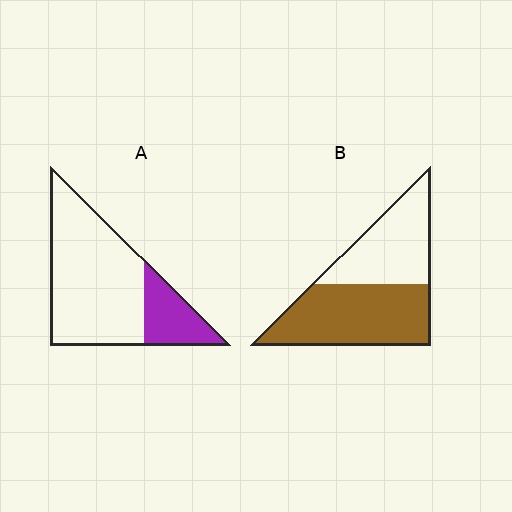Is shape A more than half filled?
No.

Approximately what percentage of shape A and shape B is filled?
A is approximately 25% and B is approximately 55%.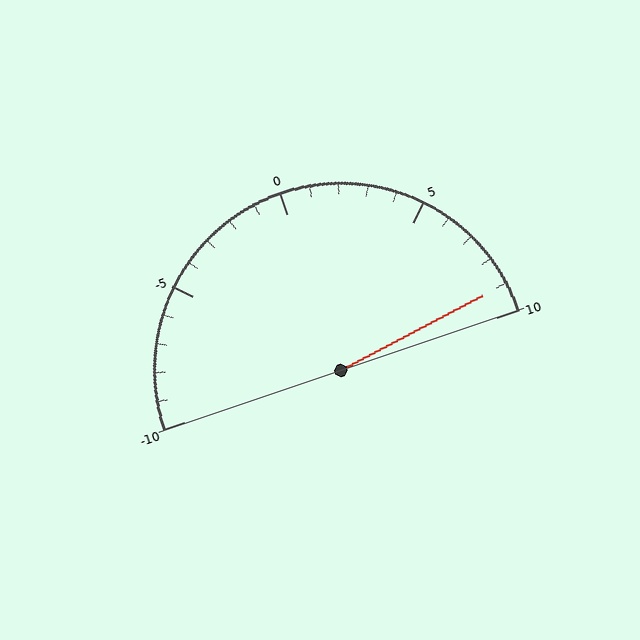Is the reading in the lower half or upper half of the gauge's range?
The reading is in the upper half of the range (-10 to 10).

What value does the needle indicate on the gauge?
The needle indicates approximately 9.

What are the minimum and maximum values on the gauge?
The gauge ranges from -10 to 10.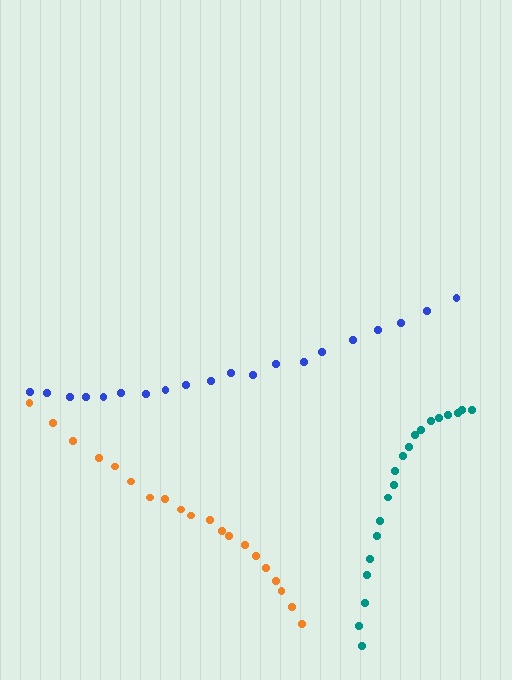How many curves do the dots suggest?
There are 3 distinct paths.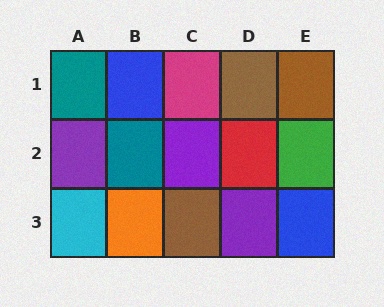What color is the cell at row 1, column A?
Teal.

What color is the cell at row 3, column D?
Purple.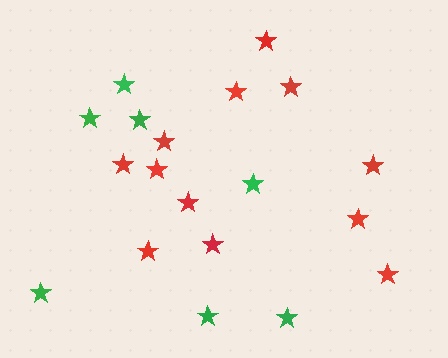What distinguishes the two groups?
There are 2 groups: one group of red stars (12) and one group of green stars (7).